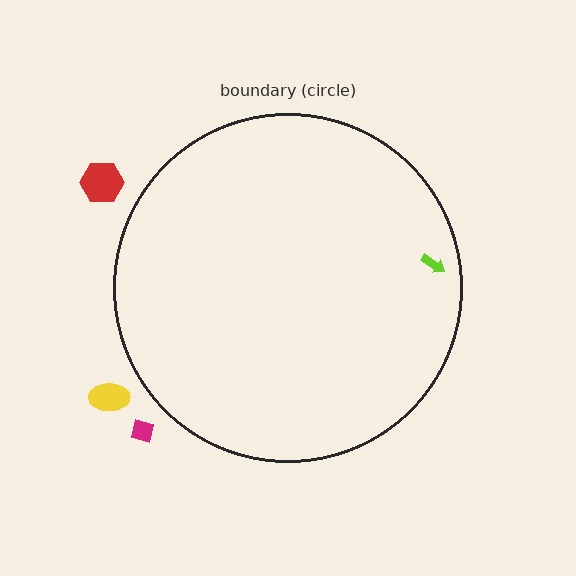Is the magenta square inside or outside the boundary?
Outside.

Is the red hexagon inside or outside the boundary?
Outside.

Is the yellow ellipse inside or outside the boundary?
Outside.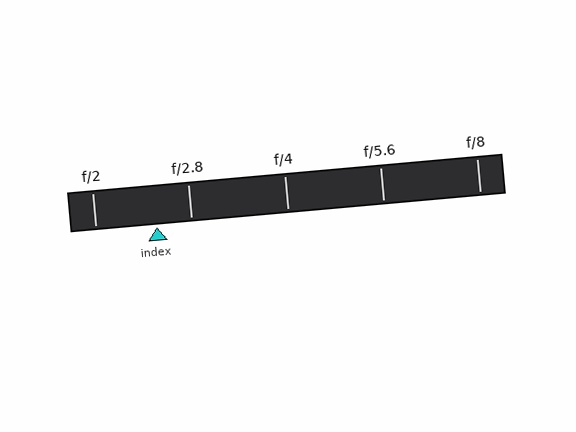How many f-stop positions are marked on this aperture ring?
There are 5 f-stop positions marked.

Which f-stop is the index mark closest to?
The index mark is closest to f/2.8.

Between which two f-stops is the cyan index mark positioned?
The index mark is between f/2 and f/2.8.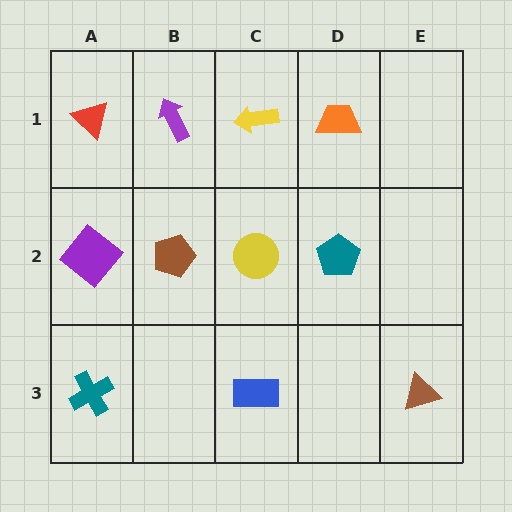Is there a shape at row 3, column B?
No, that cell is empty.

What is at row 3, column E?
A brown triangle.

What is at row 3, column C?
A blue rectangle.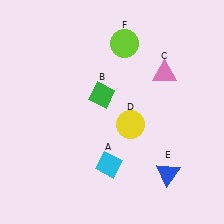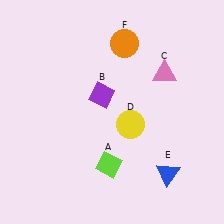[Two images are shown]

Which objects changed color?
A changed from cyan to lime. B changed from green to purple. F changed from lime to orange.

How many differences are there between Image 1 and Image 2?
There are 3 differences between the two images.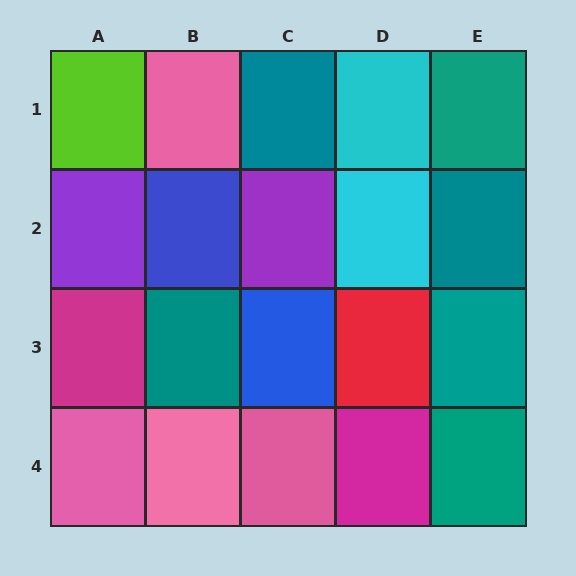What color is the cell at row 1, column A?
Lime.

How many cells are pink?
4 cells are pink.